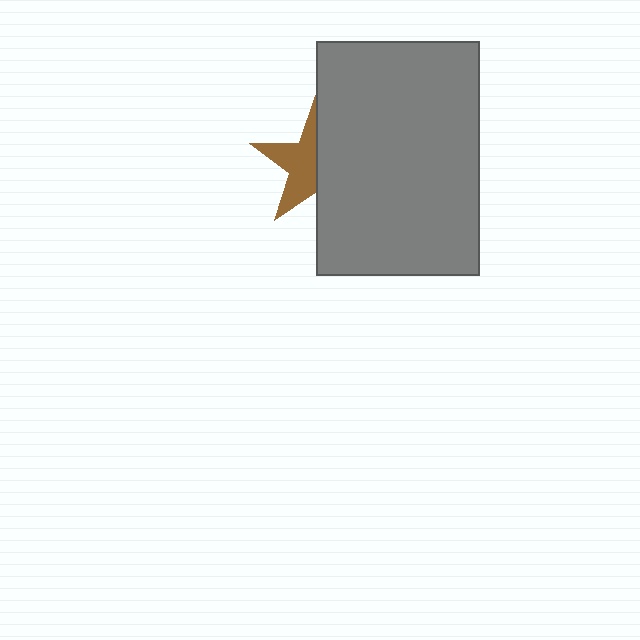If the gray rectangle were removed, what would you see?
You would see the complete brown star.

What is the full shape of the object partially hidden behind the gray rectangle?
The partially hidden object is a brown star.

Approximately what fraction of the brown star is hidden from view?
Roughly 50% of the brown star is hidden behind the gray rectangle.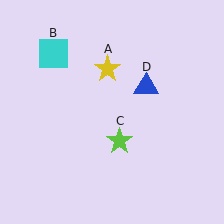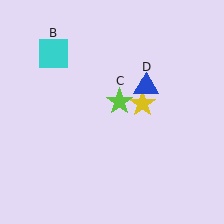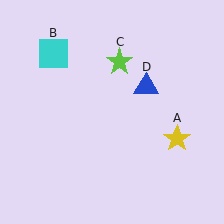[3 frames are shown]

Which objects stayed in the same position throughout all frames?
Cyan square (object B) and blue triangle (object D) remained stationary.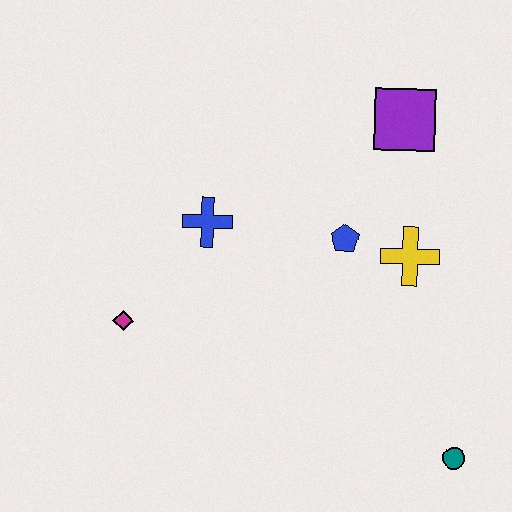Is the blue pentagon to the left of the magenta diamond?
No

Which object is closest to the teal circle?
The yellow cross is closest to the teal circle.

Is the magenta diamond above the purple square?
No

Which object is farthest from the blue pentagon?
The teal circle is farthest from the blue pentagon.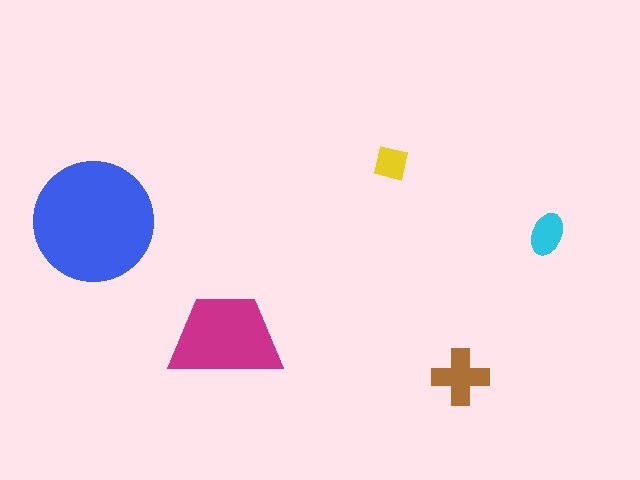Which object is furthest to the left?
The blue circle is leftmost.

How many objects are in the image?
There are 5 objects in the image.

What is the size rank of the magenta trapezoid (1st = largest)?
2nd.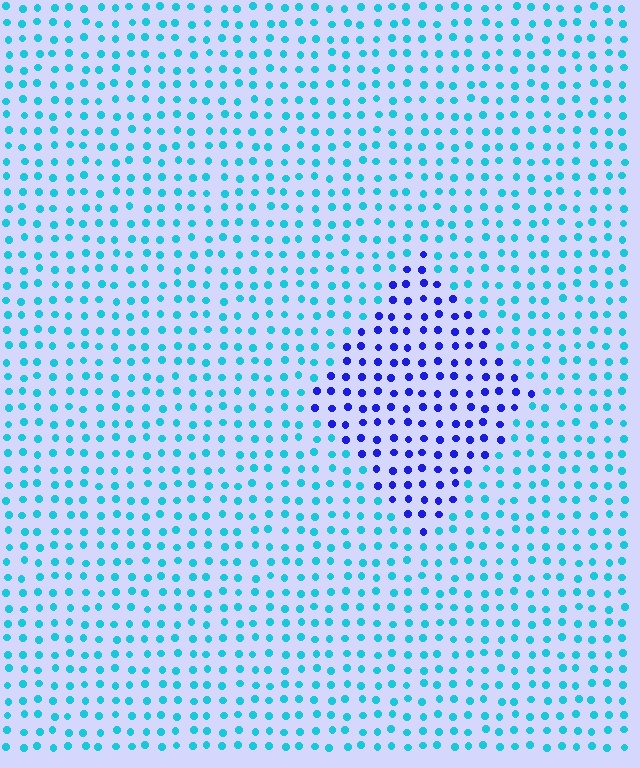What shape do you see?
I see a diamond.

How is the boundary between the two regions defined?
The boundary is defined purely by a slight shift in hue (about 54 degrees). Spacing, size, and orientation are identical on both sides.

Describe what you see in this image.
The image is filled with small cyan elements in a uniform arrangement. A diamond-shaped region is visible where the elements are tinted to a slightly different hue, forming a subtle color boundary.